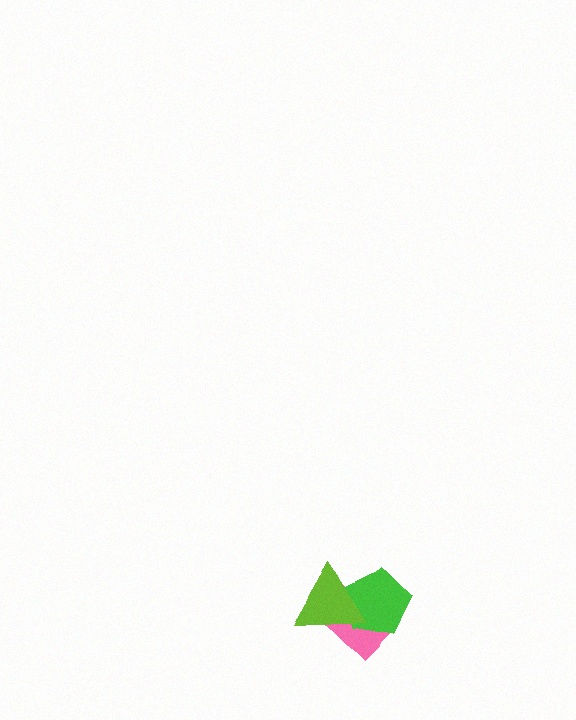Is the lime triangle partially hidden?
No, no other shape covers it.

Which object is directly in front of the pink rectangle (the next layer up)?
The green pentagon is directly in front of the pink rectangle.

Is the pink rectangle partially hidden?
Yes, it is partially covered by another shape.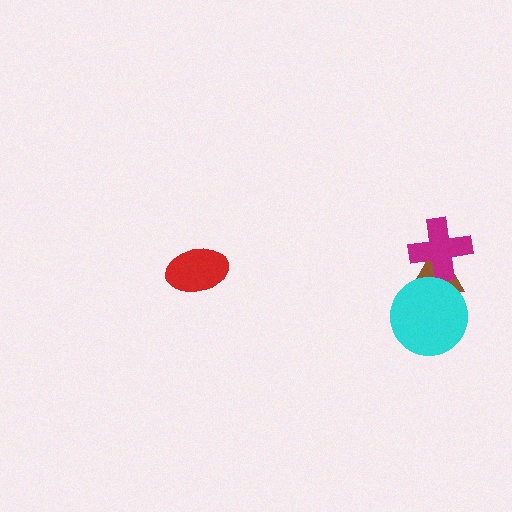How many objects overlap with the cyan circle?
1 object overlaps with the cyan circle.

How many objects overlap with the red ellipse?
0 objects overlap with the red ellipse.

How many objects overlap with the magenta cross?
1 object overlaps with the magenta cross.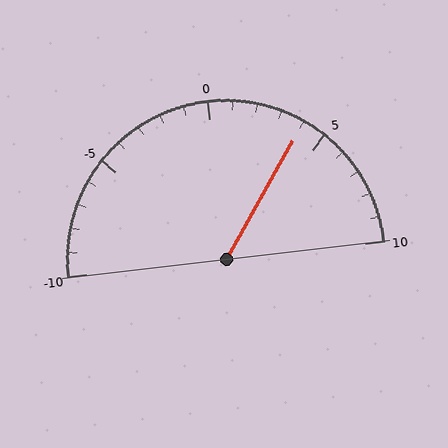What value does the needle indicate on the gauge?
The needle indicates approximately 4.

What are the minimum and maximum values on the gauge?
The gauge ranges from -10 to 10.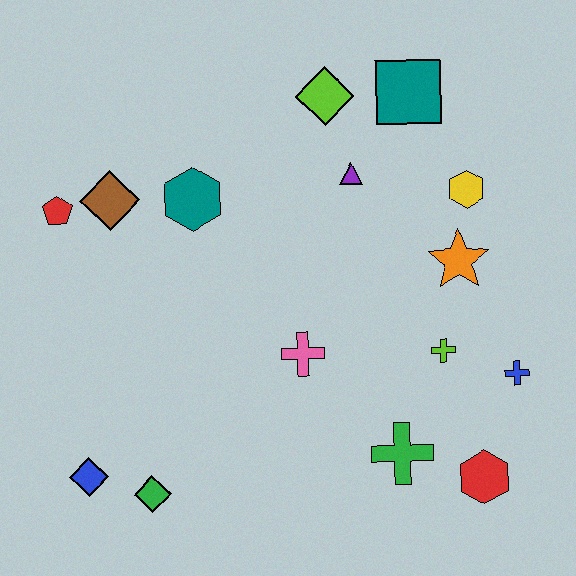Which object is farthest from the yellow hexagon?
The blue diamond is farthest from the yellow hexagon.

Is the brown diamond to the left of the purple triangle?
Yes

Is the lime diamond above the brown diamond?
Yes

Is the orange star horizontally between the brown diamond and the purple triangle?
No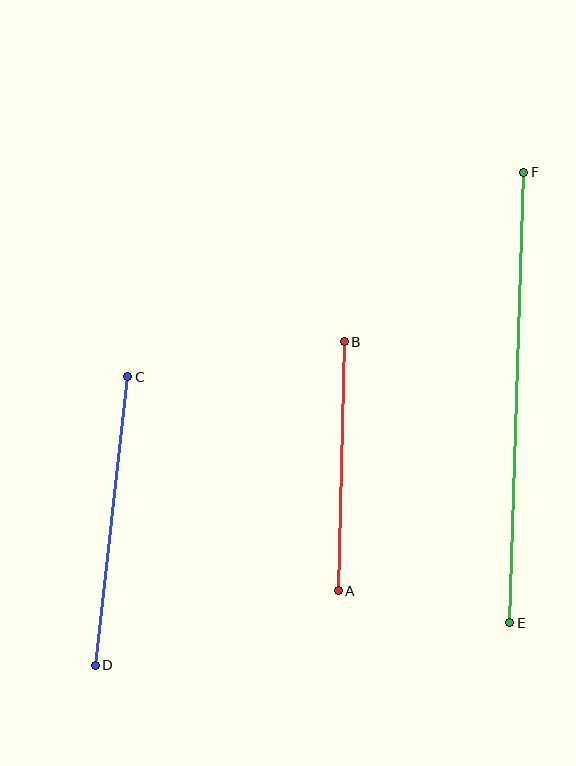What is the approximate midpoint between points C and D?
The midpoint is at approximately (111, 521) pixels.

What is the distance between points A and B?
The distance is approximately 249 pixels.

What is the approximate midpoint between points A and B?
The midpoint is at approximately (341, 466) pixels.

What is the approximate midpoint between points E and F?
The midpoint is at approximately (517, 398) pixels.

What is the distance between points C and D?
The distance is approximately 291 pixels.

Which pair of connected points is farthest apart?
Points E and F are farthest apart.